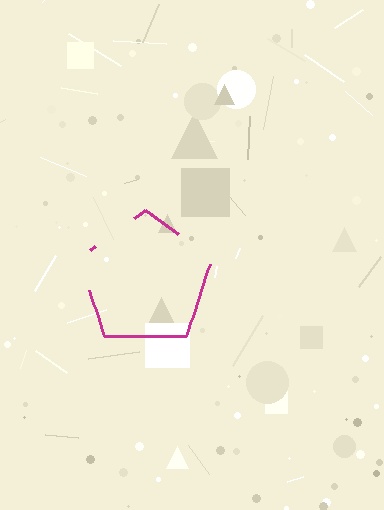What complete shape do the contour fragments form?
The contour fragments form a pentagon.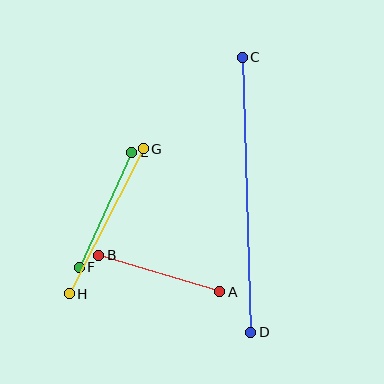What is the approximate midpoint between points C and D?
The midpoint is at approximately (246, 195) pixels.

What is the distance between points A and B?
The distance is approximately 126 pixels.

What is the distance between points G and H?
The distance is approximately 163 pixels.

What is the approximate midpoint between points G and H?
The midpoint is at approximately (106, 221) pixels.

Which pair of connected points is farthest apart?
Points C and D are farthest apart.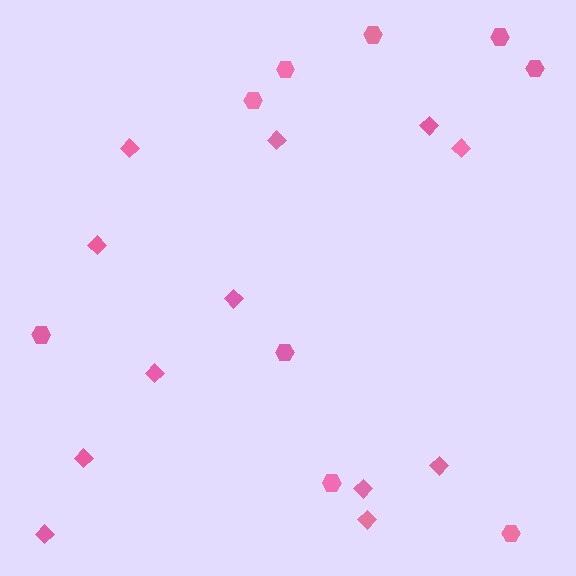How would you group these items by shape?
There are 2 groups: one group of hexagons (9) and one group of diamonds (12).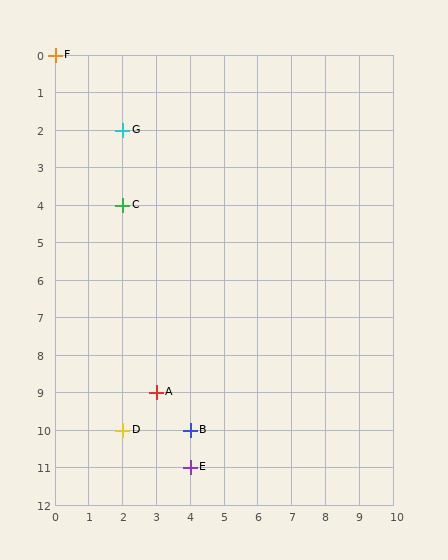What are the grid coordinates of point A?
Point A is at grid coordinates (3, 9).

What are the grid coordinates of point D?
Point D is at grid coordinates (2, 10).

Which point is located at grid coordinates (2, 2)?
Point G is at (2, 2).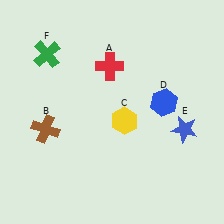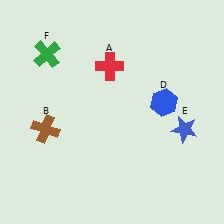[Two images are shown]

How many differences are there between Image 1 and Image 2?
There is 1 difference between the two images.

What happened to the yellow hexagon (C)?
The yellow hexagon (C) was removed in Image 2. It was in the bottom-right area of Image 1.